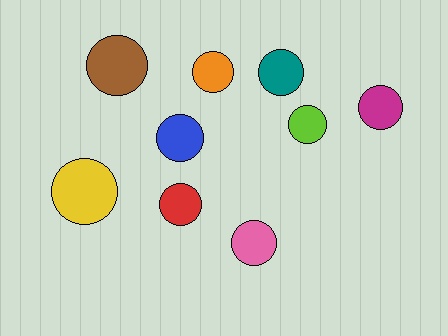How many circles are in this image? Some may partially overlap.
There are 9 circles.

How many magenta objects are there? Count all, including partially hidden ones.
There is 1 magenta object.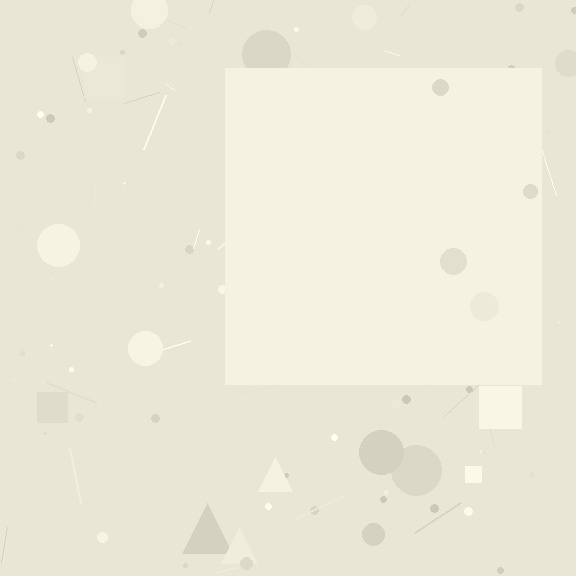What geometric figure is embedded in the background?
A square is embedded in the background.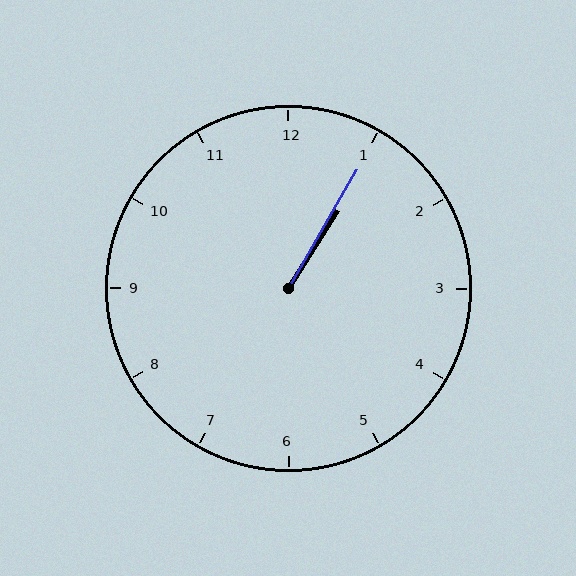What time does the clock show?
1:05.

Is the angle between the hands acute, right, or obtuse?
It is acute.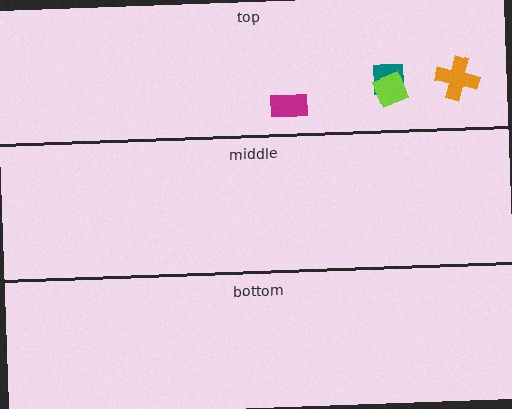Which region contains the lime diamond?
The top region.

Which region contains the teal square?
The top region.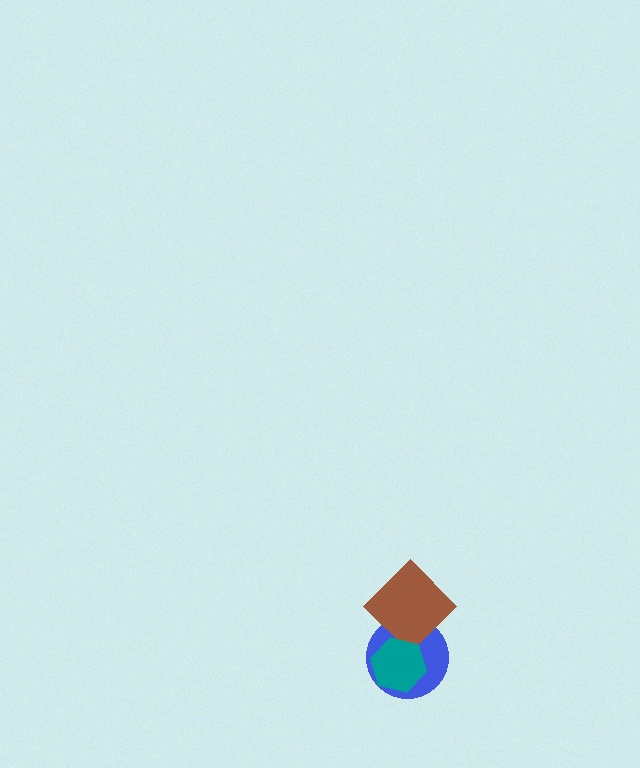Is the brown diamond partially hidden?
Yes, it is partially covered by another shape.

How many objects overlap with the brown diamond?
2 objects overlap with the brown diamond.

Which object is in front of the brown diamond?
The teal hexagon is in front of the brown diamond.